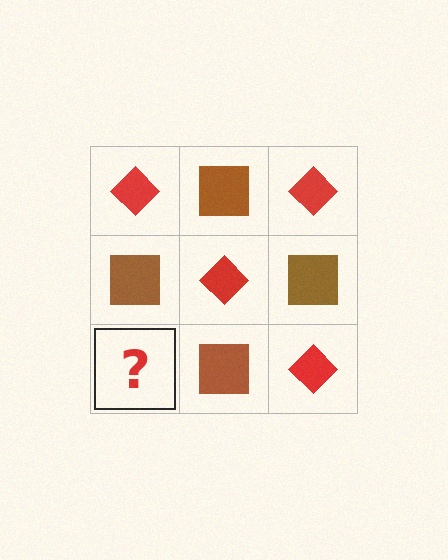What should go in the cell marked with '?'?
The missing cell should contain a red diamond.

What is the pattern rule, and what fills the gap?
The rule is that it alternates red diamond and brown square in a checkerboard pattern. The gap should be filled with a red diamond.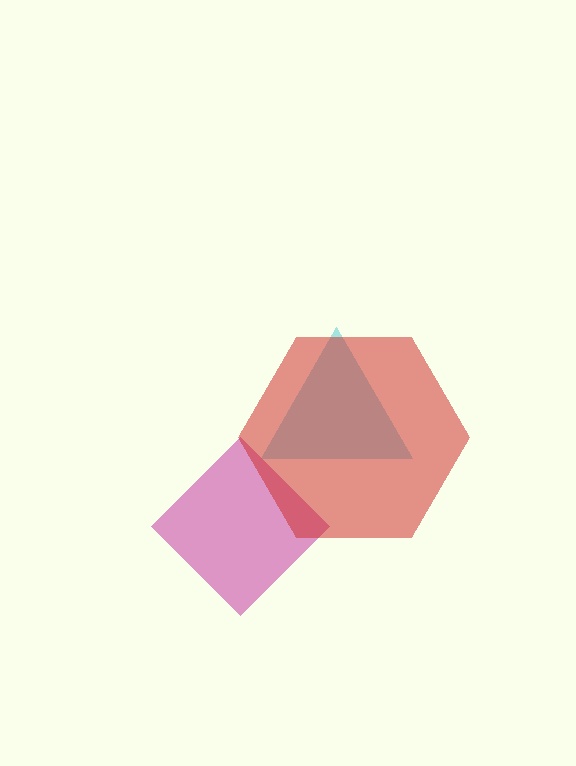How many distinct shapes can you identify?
There are 3 distinct shapes: a magenta diamond, a cyan triangle, a red hexagon.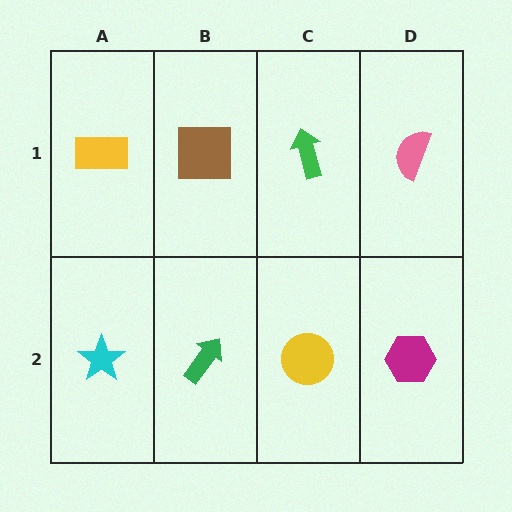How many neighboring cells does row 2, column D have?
2.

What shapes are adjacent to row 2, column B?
A brown square (row 1, column B), a cyan star (row 2, column A), a yellow circle (row 2, column C).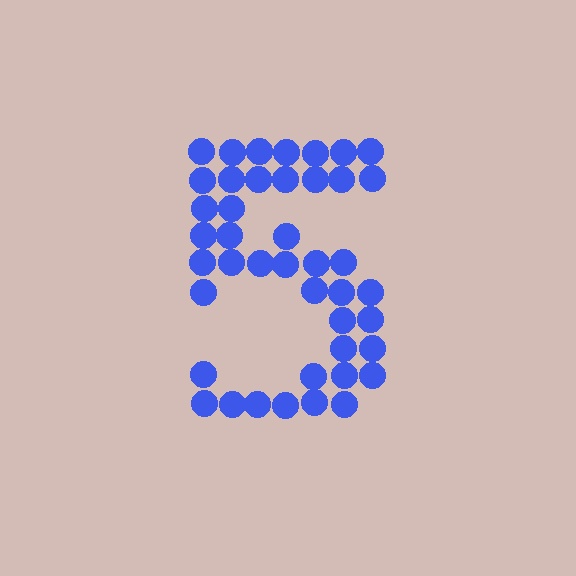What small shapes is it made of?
It is made of small circles.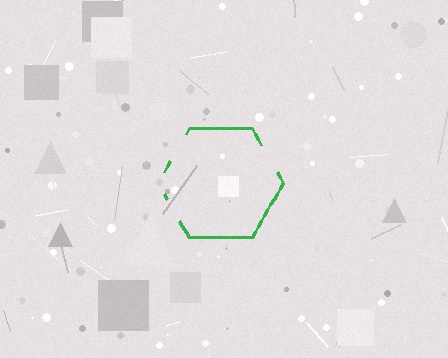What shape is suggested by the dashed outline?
The dashed outline suggests a hexagon.